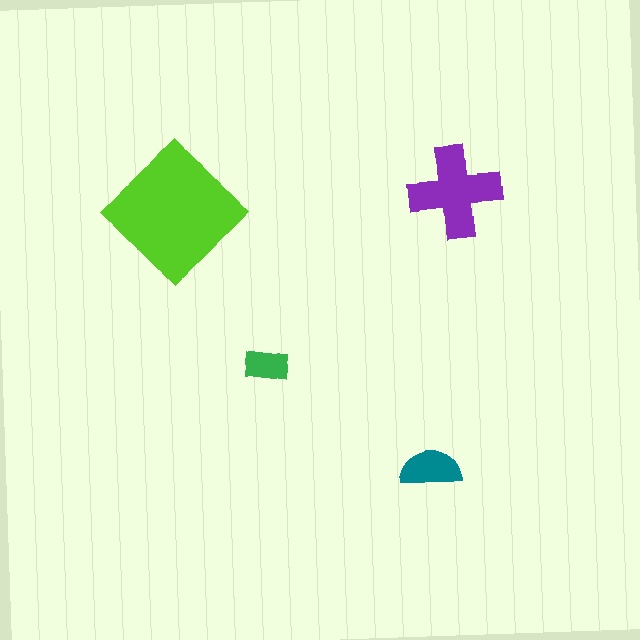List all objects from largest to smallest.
The lime diamond, the purple cross, the teal semicircle, the green rectangle.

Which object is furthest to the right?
The purple cross is rightmost.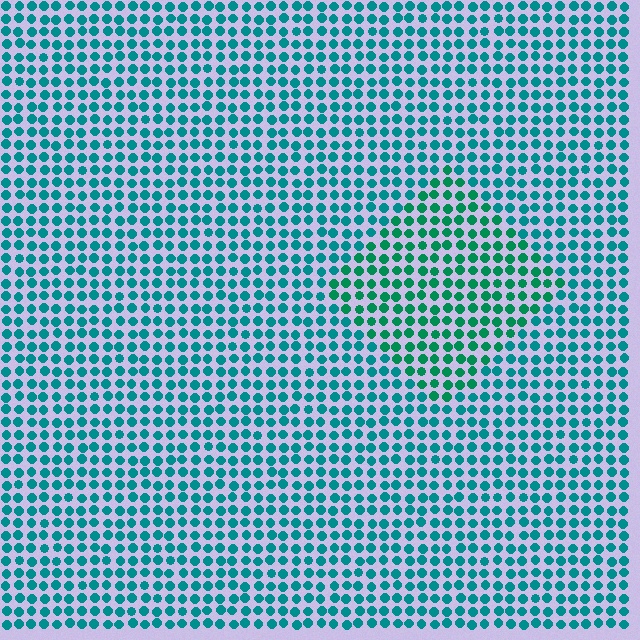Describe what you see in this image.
The image is filled with small teal elements in a uniform arrangement. A diamond-shaped region is visible where the elements are tinted to a slightly different hue, forming a subtle color boundary.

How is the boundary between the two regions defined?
The boundary is defined purely by a slight shift in hue (about 25 degrees). Spacing, size, and orientation are identical on both sides.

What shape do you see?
I see a diamond.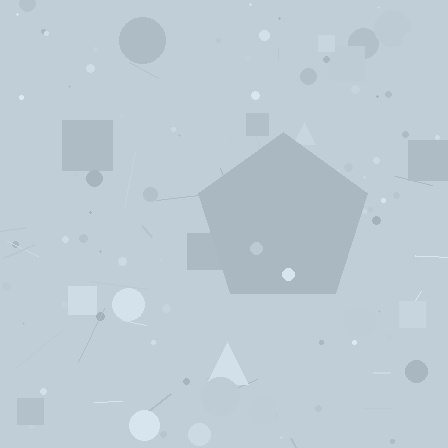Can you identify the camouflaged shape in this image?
The camouflaged shape is a pentagon.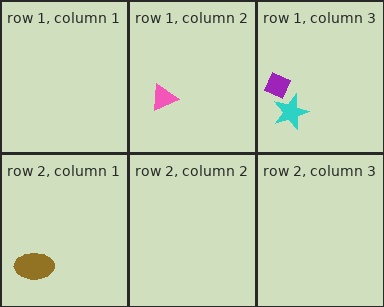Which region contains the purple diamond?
The row 1, column 3 region.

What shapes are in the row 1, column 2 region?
The pink triangle.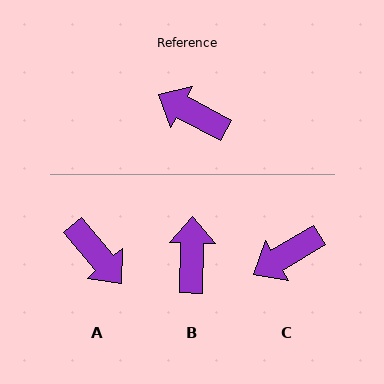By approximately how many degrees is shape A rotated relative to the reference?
Approximately 158 degrees counter-clockwise.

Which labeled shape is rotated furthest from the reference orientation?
A, about 158 degrees away.